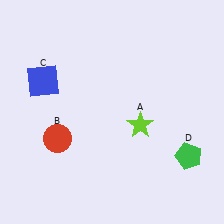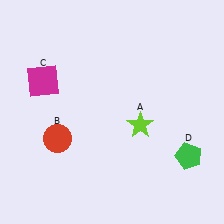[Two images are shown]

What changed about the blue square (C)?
In Image 1, C is blue. In Image 2, it changed to magenta.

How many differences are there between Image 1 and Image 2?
There is 1 difference between the two images.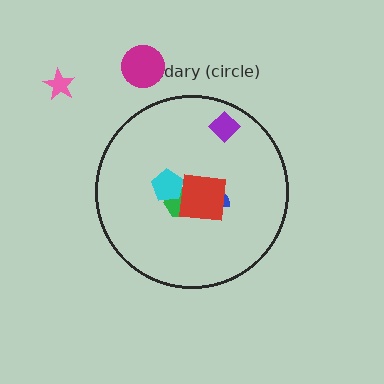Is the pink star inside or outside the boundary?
Outside.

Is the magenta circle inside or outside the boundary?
Outside.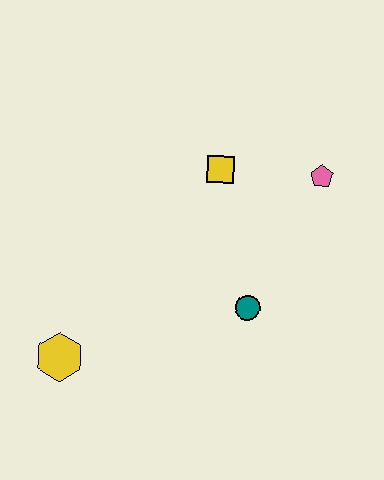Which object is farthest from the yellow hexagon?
The pink pentagon is farthest from the yellow hexagon.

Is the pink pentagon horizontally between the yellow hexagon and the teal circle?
No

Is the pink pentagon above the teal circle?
Yes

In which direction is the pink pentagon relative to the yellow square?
The pink pentagon is to the right of the yellow square.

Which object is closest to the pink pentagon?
The yellow square is closest to the pink pentagon.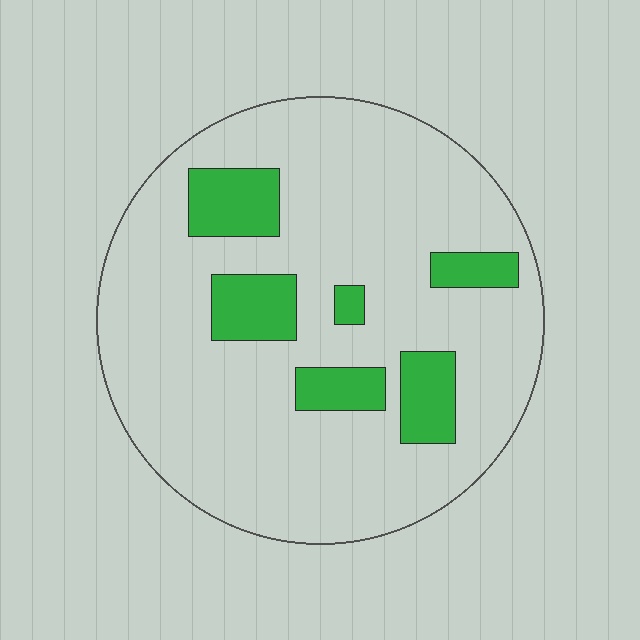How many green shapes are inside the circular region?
6.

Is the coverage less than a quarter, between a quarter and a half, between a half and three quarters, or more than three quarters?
Less than a quarter.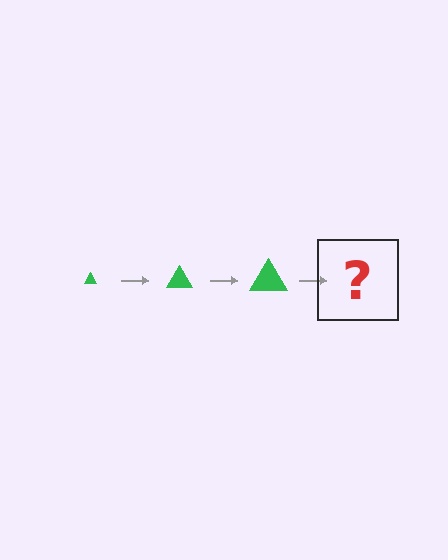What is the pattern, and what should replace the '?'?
The pattern is that the triangle gets progressively larger each step. The '?' should be a green triangle, larger than the previous one.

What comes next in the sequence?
The next element should be a green triangle, larger than the previous one.